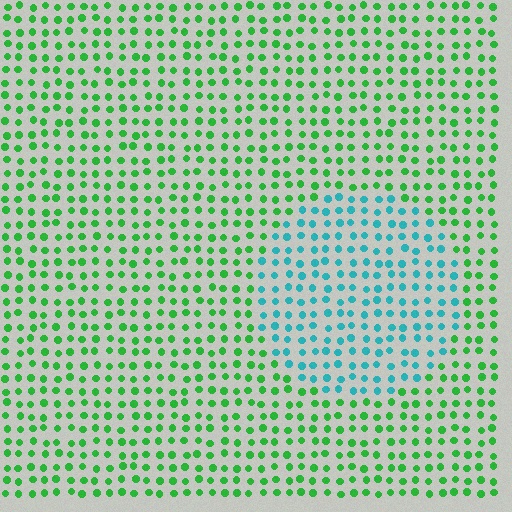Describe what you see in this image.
The image is filled with small green elements in a uniform arrangement. A circle-shaped region is visible where the elements are tinted to a slightly different hue, forming a subtle color boundary.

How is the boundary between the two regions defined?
The boundary is defined purely by a slight shift in hue (about 55 degrees). Spacing, size, and orientation are identical on both sides.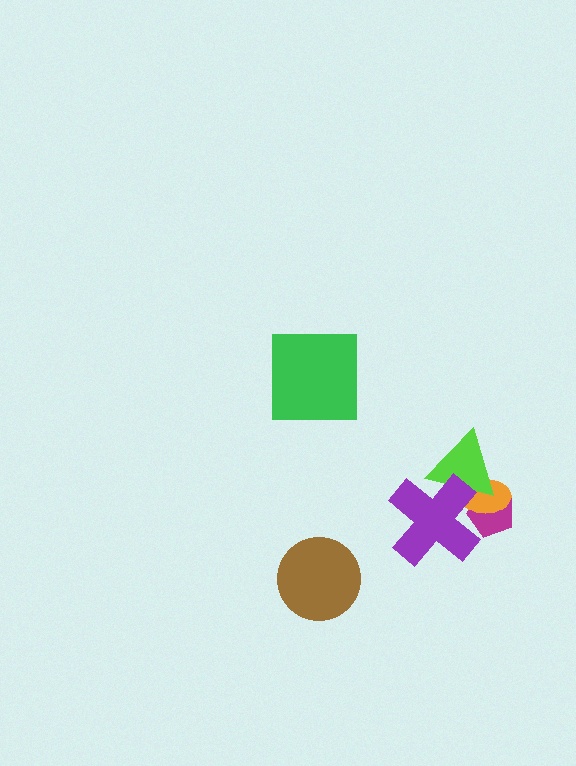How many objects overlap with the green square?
0 objects overlap with the green square.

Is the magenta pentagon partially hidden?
Yes, it is partially covered by another shape.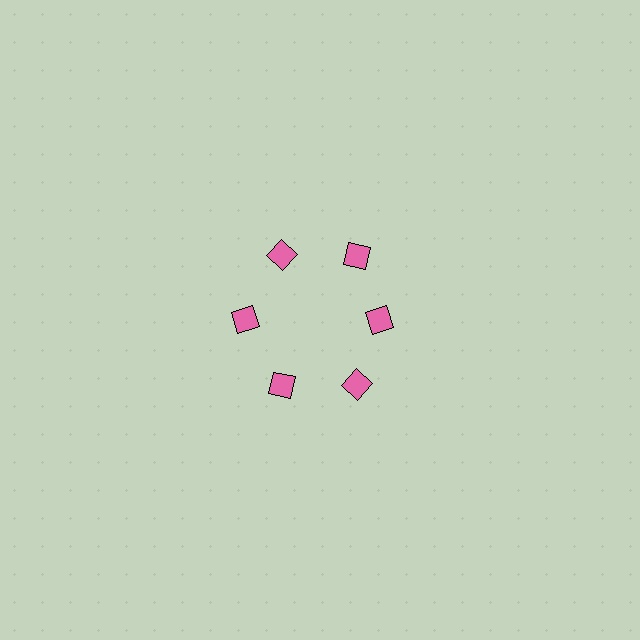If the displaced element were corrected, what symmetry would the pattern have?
It would have 6-fold rotational symmetry — the pattern would map onto itself every 60 degrees.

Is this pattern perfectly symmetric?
No. The 6 pink squares are arranged in a ring, but one element near the 3 o'clock position is pulled inward toward the center, breaking the 6-fold rotational symmetry.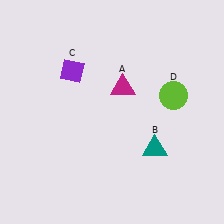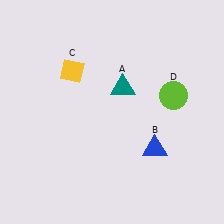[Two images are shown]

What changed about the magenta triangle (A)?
In Image 1, A is magenta. In Image 2, it changed to teal.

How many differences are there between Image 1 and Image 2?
There are 3 differences between the two images.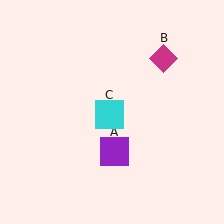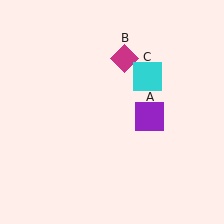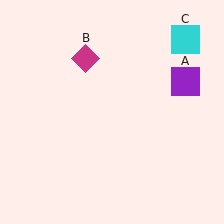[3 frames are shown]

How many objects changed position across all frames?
3 objects changed position: purple square (object A), magenta diamond (object B), cyan square (object C).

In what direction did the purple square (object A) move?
The purple square (object A) moved up and to the right.